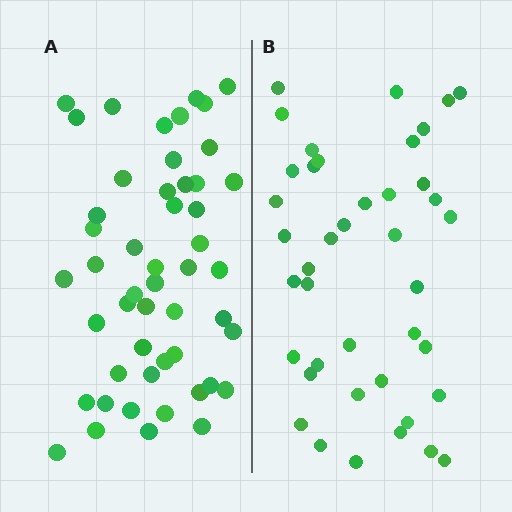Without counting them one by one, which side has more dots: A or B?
Region A (the left region) has more dots.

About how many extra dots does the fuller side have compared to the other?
Region A has roughly 8 or so more dots than region B.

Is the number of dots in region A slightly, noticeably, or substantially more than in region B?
Region A has only slightly more — the two regions are fairly close. The ratio is roughly 1.2 to 1.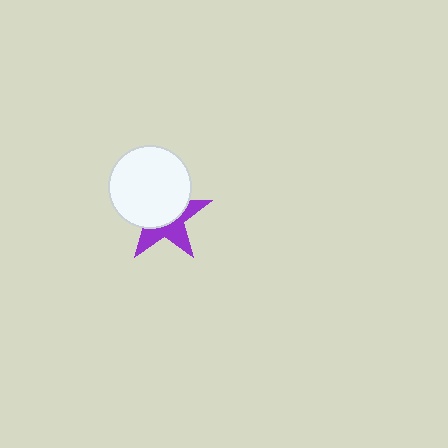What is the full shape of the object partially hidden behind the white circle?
The partially hidden object is a purple star.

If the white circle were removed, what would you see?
You would see the complete purple star.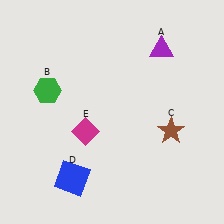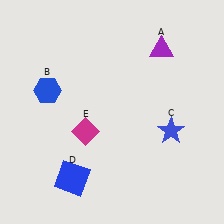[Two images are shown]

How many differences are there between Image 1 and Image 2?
There are 2 differences between the two images.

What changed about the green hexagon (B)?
In Image 1, B is green. In Image 2, it changed to blue.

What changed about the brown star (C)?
In Image 1, C is brown. In Image 2, it changed to blue.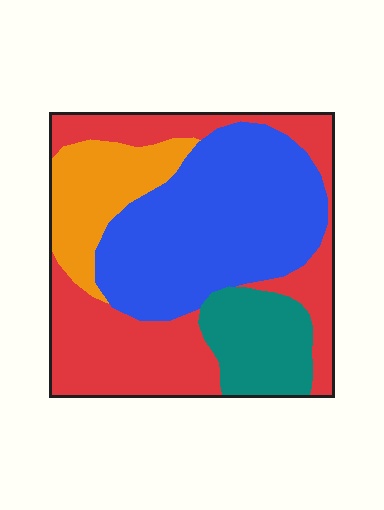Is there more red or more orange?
Red.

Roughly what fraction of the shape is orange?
Orange takes up less than a quarter of the shape.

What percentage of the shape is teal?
Teal covers 13% of the shape.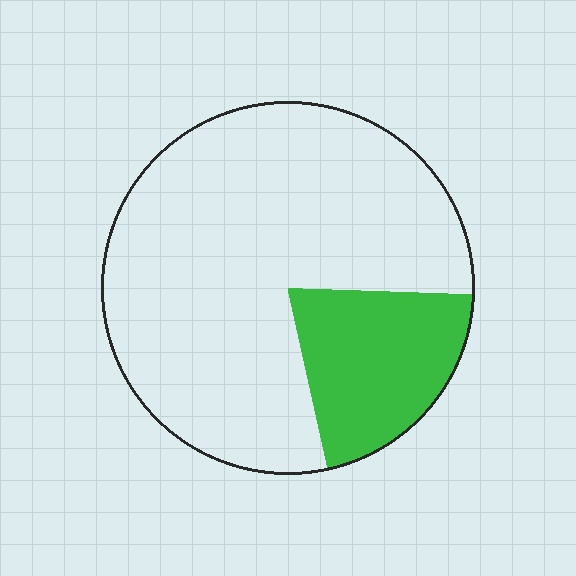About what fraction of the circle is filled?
About one fifth (1/5).